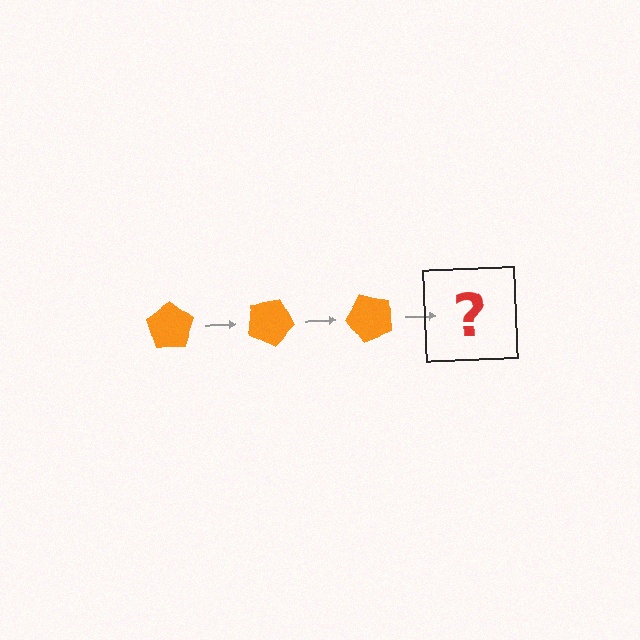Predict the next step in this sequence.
The next step is an orange pentagon rotated 75 degrees.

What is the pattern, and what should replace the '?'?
The pattern is that the pentagon rotates 25 degrees each step. The '?' should be an orange pentagon rotated 75 degrees.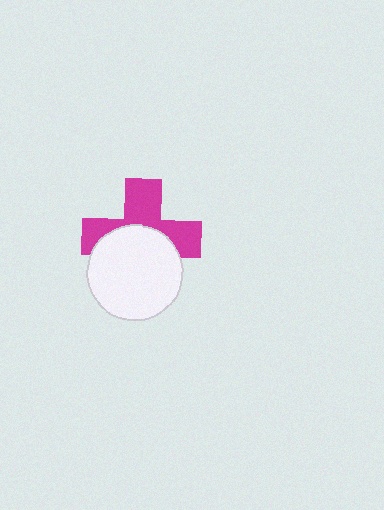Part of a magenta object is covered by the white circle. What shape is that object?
It is a cross.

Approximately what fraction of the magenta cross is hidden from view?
Roughly 49% of the magenta cross is hidden behind the white circle.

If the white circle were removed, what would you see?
You would see the complete magenta cross.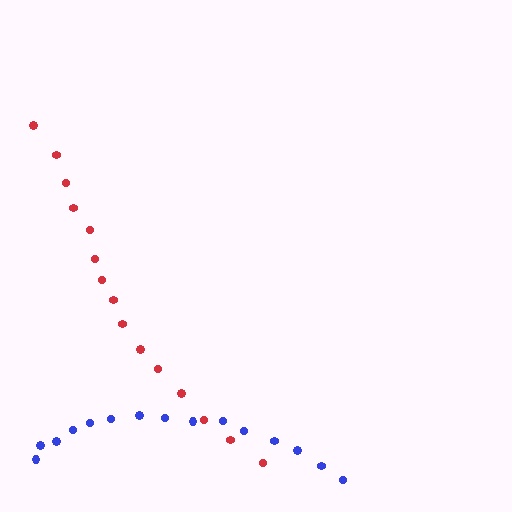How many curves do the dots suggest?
There are 2 distinct paths.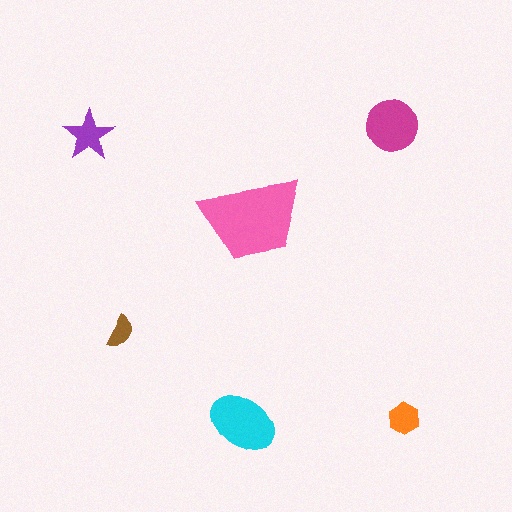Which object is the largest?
The pink trapezoid.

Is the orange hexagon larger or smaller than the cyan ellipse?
Smaller.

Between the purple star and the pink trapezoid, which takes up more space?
The pink trapezoid.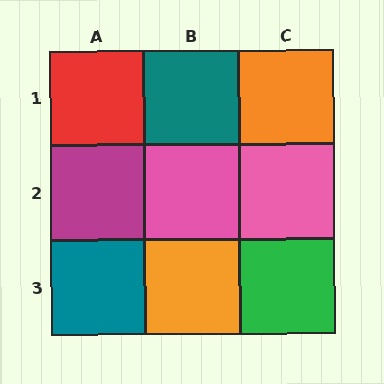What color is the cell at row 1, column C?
Orange.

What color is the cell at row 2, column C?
Pink.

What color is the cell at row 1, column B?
Teal.